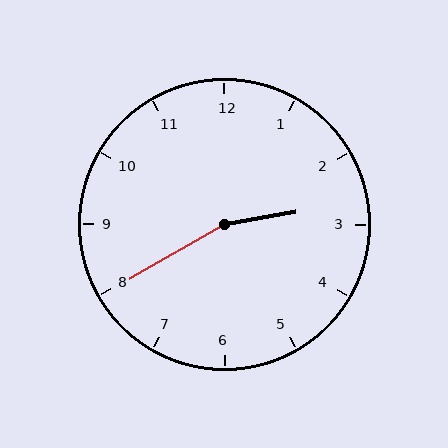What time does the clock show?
2:40.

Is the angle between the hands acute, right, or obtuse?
It is obtuse.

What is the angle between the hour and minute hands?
Approximately 160 degrees.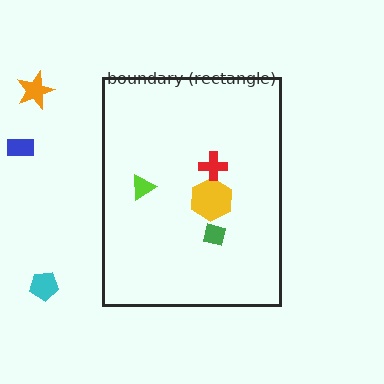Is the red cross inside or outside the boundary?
Inside.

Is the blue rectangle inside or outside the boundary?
Outside.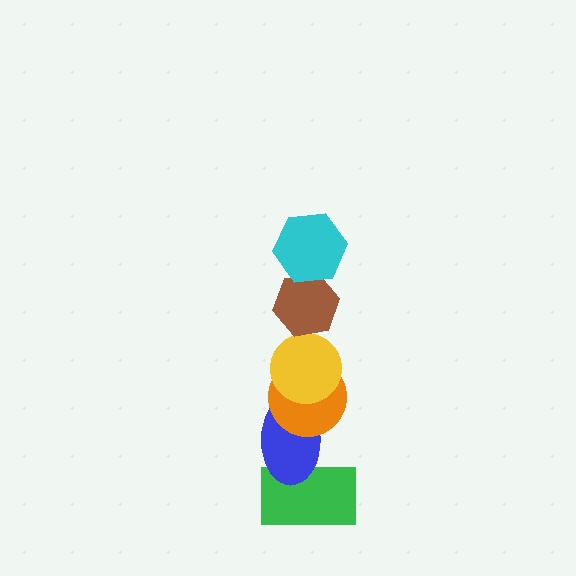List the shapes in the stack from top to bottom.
From top to bottom: the cyan hexagon, the brown hexagon, the yellow circle, the orange circle, the blue ellipse, the green rectangle.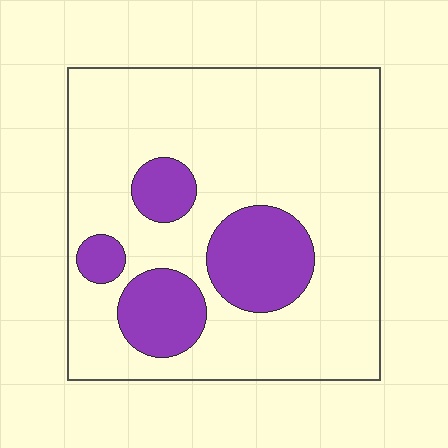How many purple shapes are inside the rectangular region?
4.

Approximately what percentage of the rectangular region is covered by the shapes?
Approximately 20%.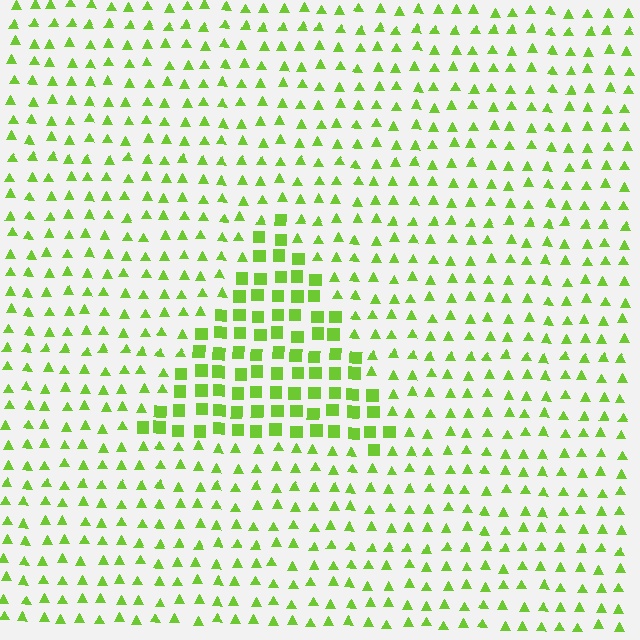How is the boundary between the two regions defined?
The boundary is defined by a change in element shape: squares inside vs. triangles outside. All elements share the same color and spacing.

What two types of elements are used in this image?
The image uses squares inside the triangle region and triangles outside it.